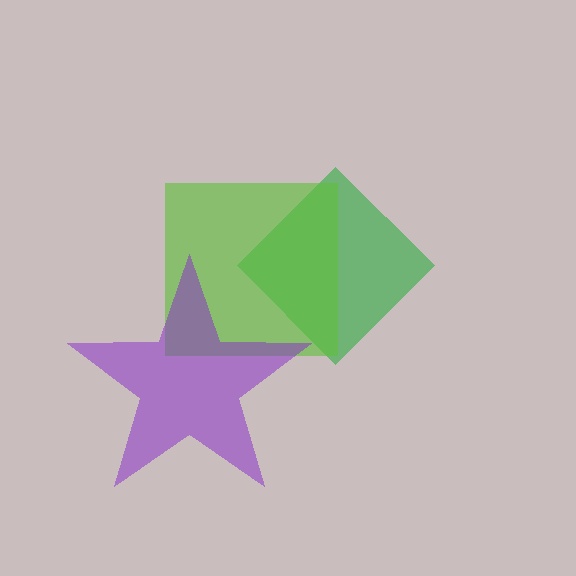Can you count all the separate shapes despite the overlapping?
Yes, there are 3 separate shapes.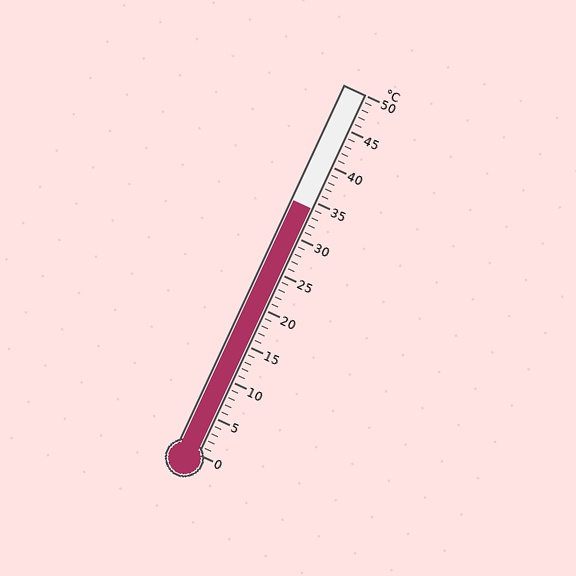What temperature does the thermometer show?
The thermometer shows approximately 34°C.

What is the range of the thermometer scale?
The thermometer scale ranges from 0°C to 50°C.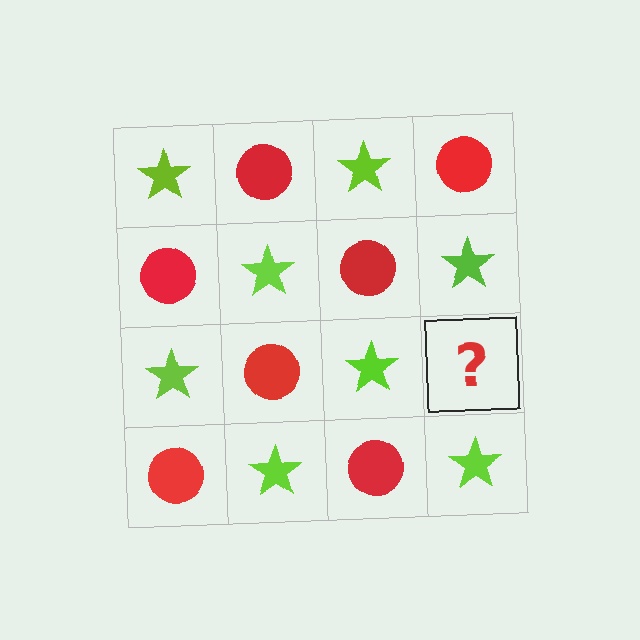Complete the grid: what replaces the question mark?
The question mark should be replaced with a red circle.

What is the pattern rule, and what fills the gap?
The rule is that it alternates lime star and red circle in a checkerboard pattern. The gap should be filled with a red circle.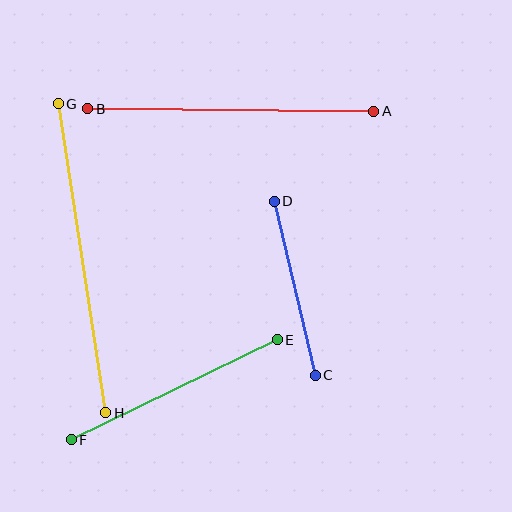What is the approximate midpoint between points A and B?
The midpoint is at approximately (231, 110) pixels.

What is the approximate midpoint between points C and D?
The midpoint is at approximately (295, 288) pixels.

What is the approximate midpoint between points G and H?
The midpoint is at approximately (82, 258) pixels.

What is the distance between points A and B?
The distance is approximately 286 pixels.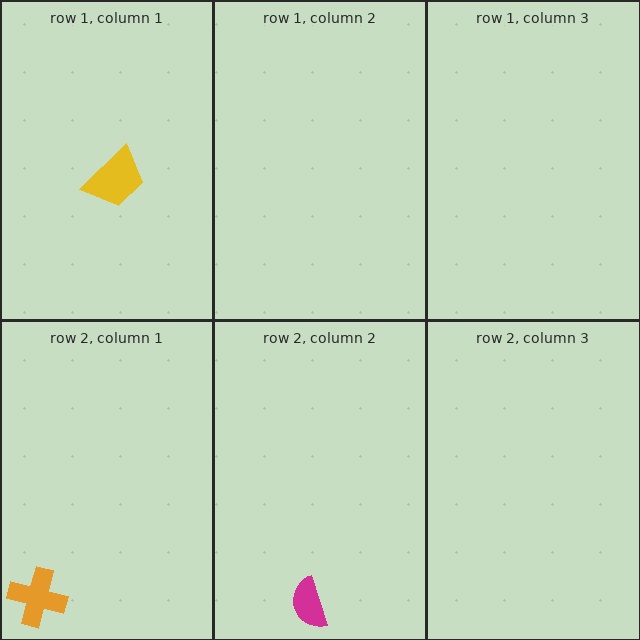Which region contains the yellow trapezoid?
The row 1, column 1 region.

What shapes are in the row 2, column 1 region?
The orange cross.